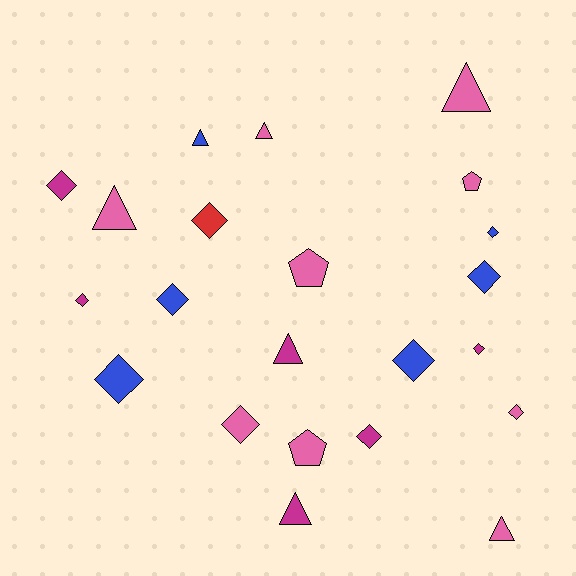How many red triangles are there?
There are no red triangles.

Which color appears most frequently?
Pink, with 9 objects.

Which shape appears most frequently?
Diamond, with 12 objects.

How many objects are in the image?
There are 22 objects.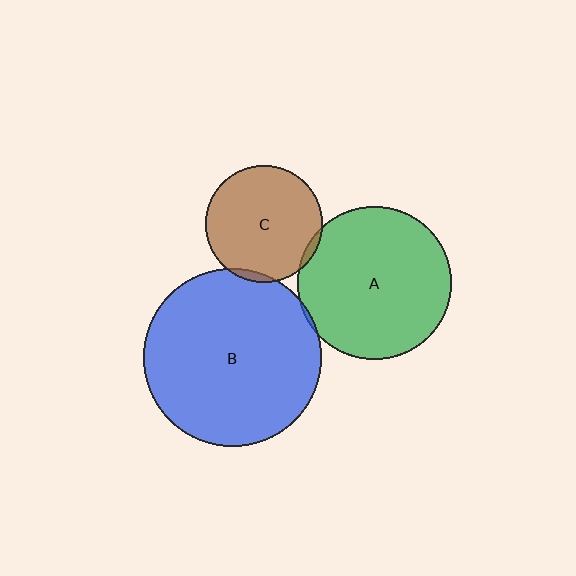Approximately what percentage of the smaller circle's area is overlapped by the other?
Approximately 5%.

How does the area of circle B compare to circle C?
Approximately 2.3 times.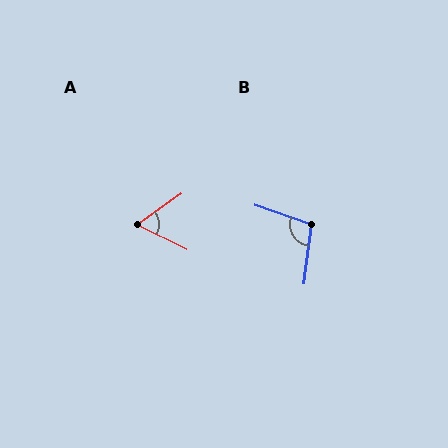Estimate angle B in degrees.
Approximately 103 degrees.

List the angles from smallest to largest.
A (61°), B (103°).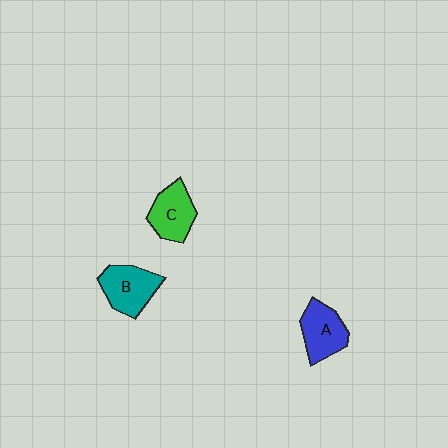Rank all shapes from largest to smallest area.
From largest to smallest: B (teal), A (blue), C (green).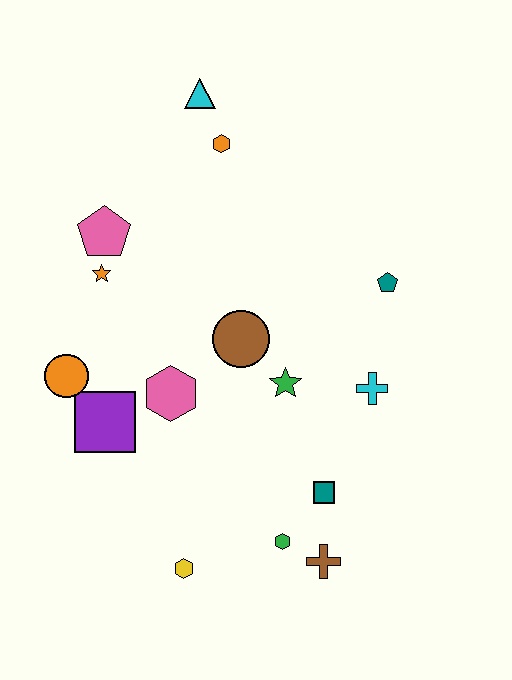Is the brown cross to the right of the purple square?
Yes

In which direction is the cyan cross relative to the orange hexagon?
The cyan cross is below the orange hexagon.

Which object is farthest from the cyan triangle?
The brown cross is farthest from the cyan triangle.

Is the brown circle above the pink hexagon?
Yes